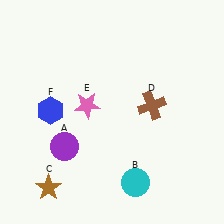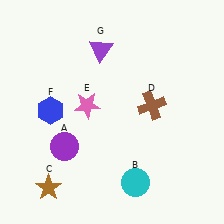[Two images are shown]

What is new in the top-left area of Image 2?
A purple triangle (G) was added in the top-left area of Image 2.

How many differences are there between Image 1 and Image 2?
There is 1 difference between the two images.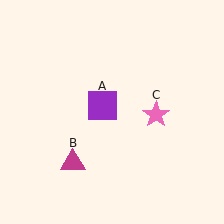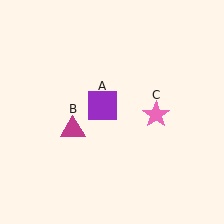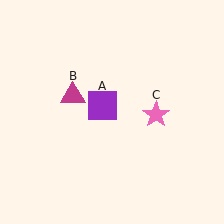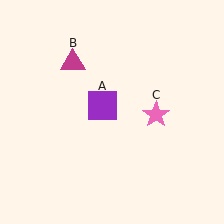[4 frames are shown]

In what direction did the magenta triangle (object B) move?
The magenta triangle (object B) moved up.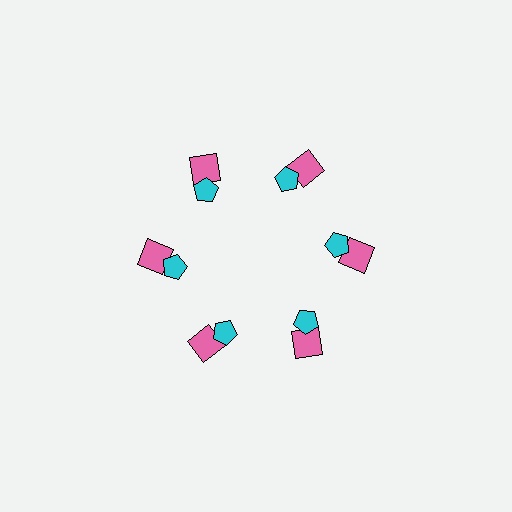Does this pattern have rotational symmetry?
Yes, this pattern has 6-fold rotational symmetry. It looks the same after rotating 60 degrees around the center.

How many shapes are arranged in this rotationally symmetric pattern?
There are 12 shapes, arranged in 6 groups of 2.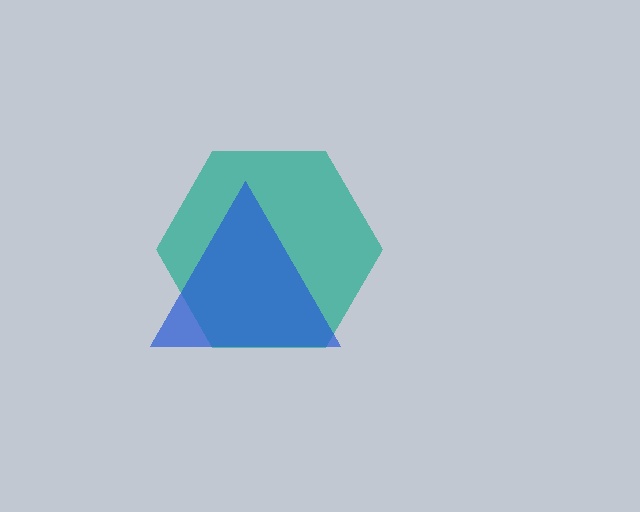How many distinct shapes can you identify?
There are 2 distinct shapes: a teal hexagon, a blue triangle.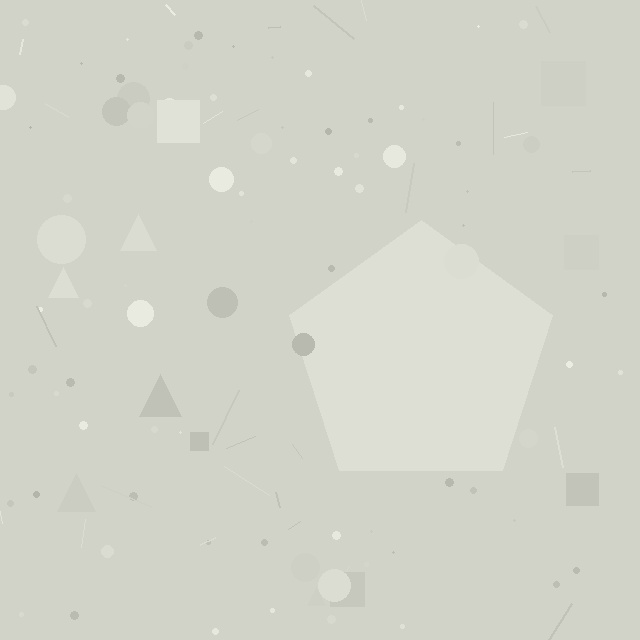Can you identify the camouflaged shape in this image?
The camouflaged shape is a pentagon.